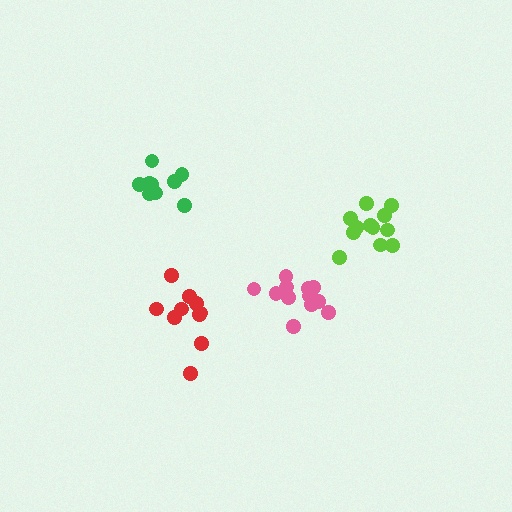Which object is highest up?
The green cluster is topmost.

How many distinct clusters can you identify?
There are 4 distinct clusters.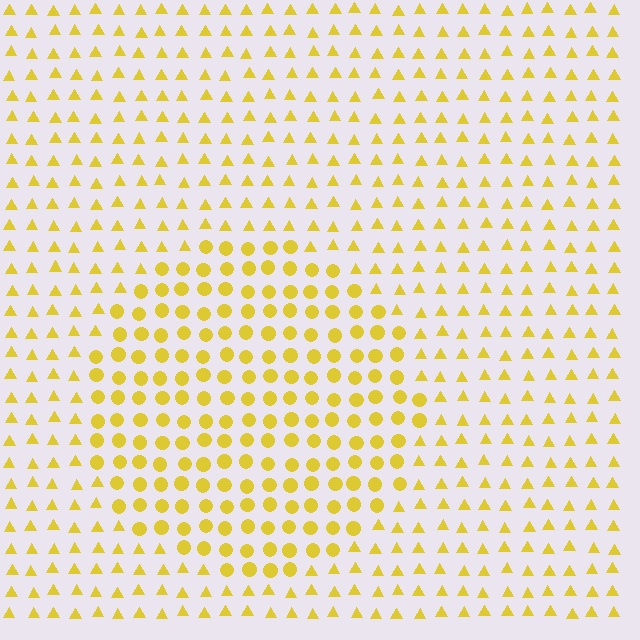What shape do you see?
I see a circle.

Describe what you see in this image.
The image is filled with small yellow elements arranged in a uniform grid. A circle-shaped region contains circles, while the surrounding area contains triangles. The boundary is defined purely by the change in element shape.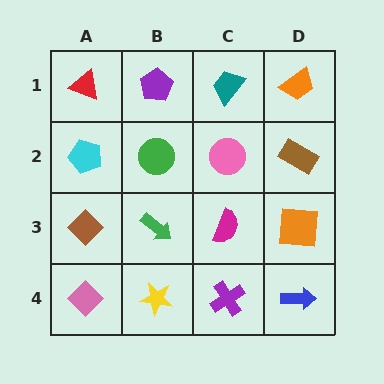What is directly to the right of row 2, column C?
A brown rectangle.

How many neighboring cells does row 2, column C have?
4.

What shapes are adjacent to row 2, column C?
A teal trapezoid (row 1, column C), a magenta semicircle (row 3, column C), a green circle (row 2, column B), a brown rectangle (row 2, column D).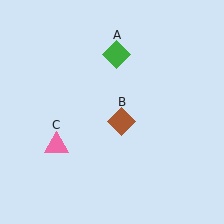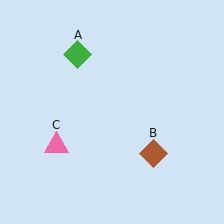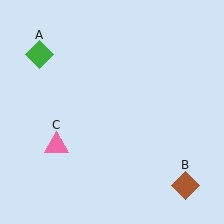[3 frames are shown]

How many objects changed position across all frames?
2 objects changed position: green diamond (object A), brown diamond (object B).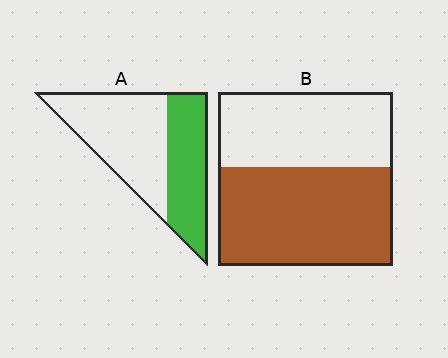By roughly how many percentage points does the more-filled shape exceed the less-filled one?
By roughly 15 percentage points (B over A).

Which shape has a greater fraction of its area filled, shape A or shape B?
Shape B.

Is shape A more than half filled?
No.